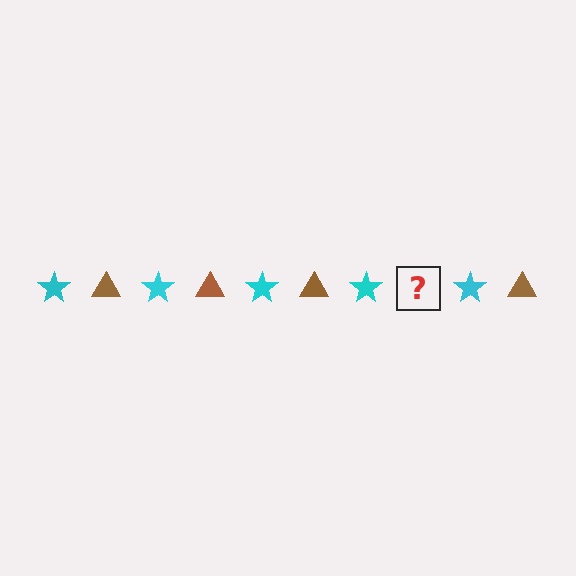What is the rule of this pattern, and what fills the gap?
The rule is that the pattern alternates between cyan star and brown triangle. The gap should be filled with a brown triangle.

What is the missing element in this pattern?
The missing element is a brown triangle.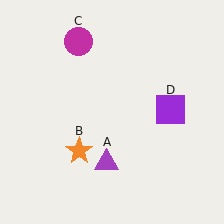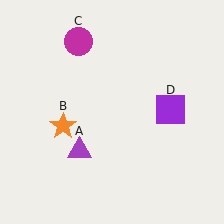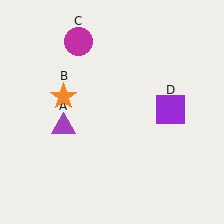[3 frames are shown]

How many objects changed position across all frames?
2 objects changed position: purple triangle (object A), orange star (object B).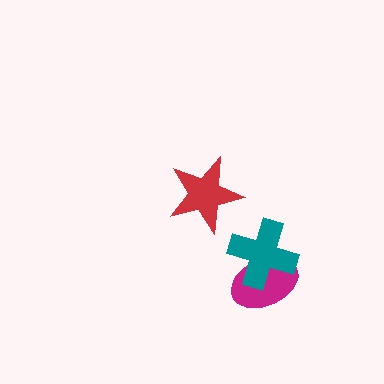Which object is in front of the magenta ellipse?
The teal cross is in front of the magenta ellipse.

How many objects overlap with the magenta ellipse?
1 object overlaps with the magenta ellipse.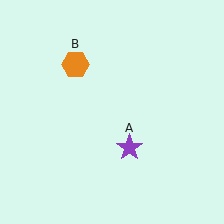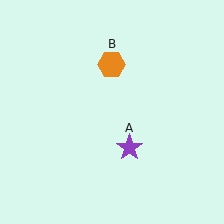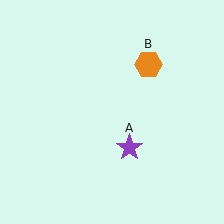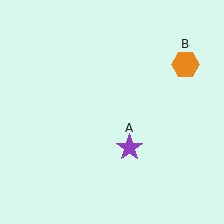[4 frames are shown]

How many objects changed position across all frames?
1 object changed position: orange hexagon (object B).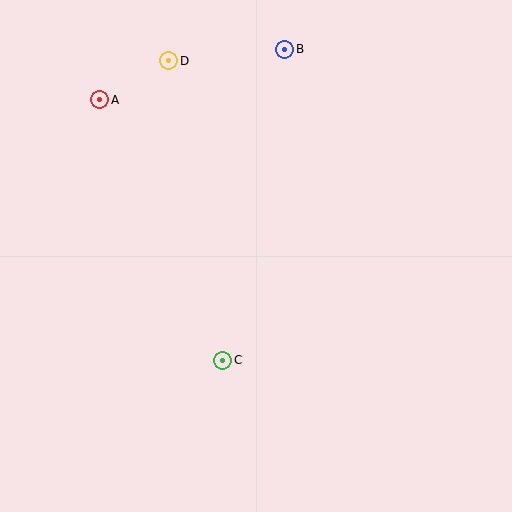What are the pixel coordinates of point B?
Point B is at (285, 49).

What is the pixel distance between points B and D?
The distance between B and D is 117 pixels.